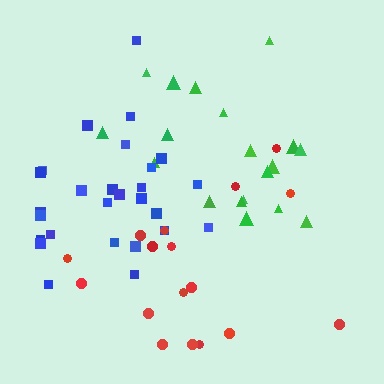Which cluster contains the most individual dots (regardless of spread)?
Blue (27).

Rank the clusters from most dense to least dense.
green, blue, red.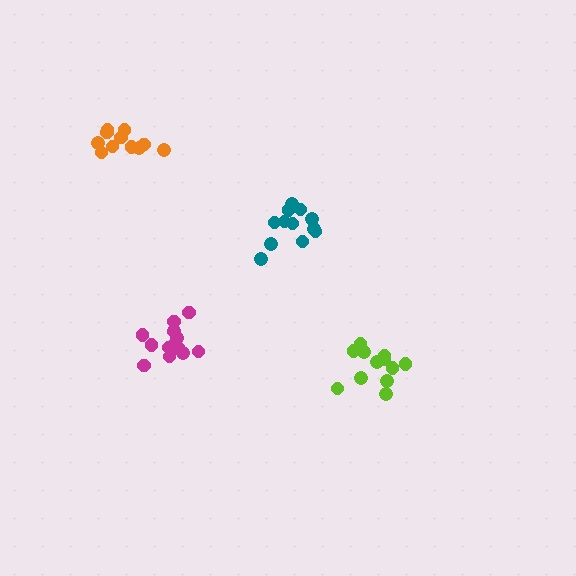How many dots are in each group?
Group 1: 11 dots, Group 2: 12 dots, Group 3: 12 dots, Group 4: 14 dots (49 total).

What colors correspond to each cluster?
The clusters are colored: orange, teal, lime, magenta.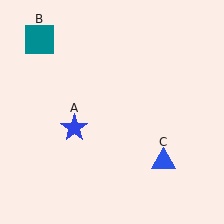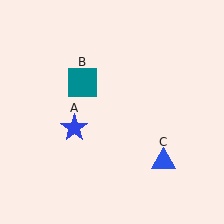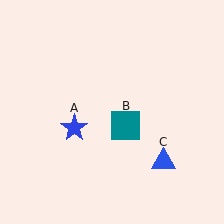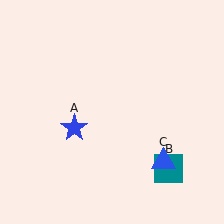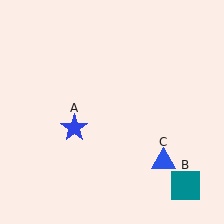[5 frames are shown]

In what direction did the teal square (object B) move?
The teal square (object B) moved down and to the right.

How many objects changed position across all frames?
1 object changed position: teal square (object B).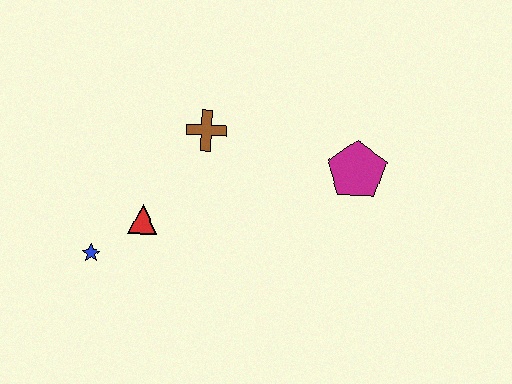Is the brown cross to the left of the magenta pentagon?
Yes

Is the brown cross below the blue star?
No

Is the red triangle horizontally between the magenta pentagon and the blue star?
Yes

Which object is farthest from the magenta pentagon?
The blue star is farthest from the magenta pentagon.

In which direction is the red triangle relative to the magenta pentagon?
The red triangle is to the left of the magenta pentagon.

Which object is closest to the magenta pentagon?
The brown cross is closest to the magenta pentagon.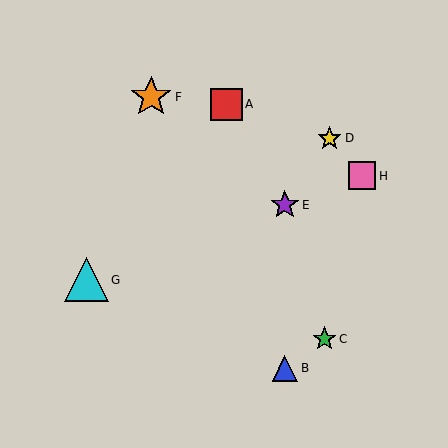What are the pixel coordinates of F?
Object F is at (151, 97).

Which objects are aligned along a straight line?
Objects E, G, H are aligned along a straight line.